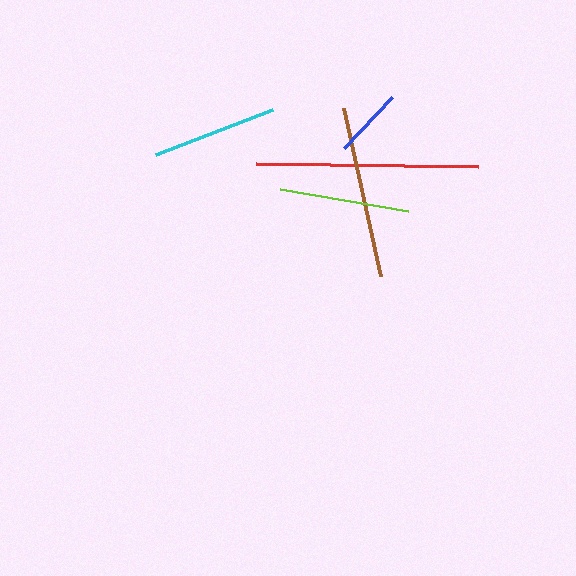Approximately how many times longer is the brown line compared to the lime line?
The brown line is approximately 1.3 times the length of the lime line.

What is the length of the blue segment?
The blue segment is approximately 69 pixels long.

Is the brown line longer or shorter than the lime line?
The brown line is longer than the lime line.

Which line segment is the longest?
The red line is the longest at approximately 222 pixels.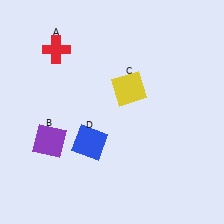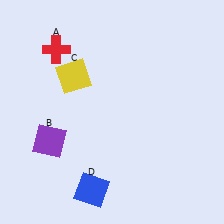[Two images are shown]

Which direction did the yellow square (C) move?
The yellow square (C) moved left.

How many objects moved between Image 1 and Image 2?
2 objects moved between the two images.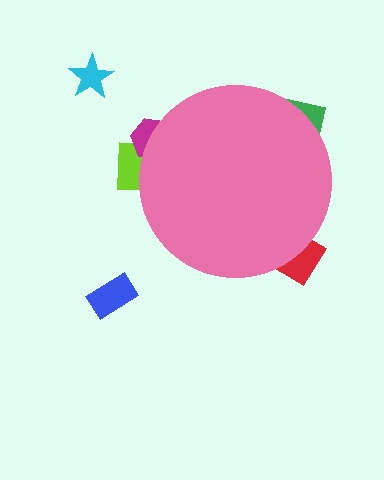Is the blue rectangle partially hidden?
No, the blue rectangle is fully visible.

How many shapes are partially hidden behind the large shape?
4 shapes are partially hidden.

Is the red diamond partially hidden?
Yes, the red diamond is partially hidden behind the pink circle.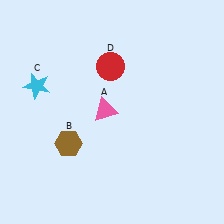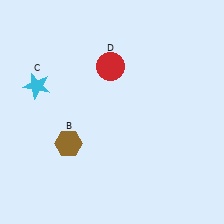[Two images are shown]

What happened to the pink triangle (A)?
The pink triangle (A) was removed in Image 2. It was in the top-left area of Image 1.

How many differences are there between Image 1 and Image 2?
There is 1 difference between the two images.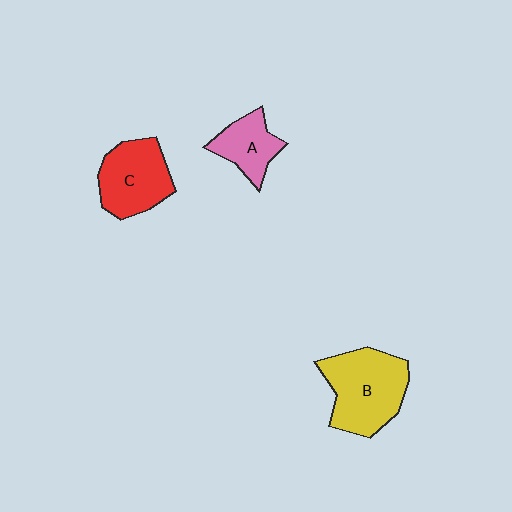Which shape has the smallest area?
Shape A (pink).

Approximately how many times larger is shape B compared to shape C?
Approximately 1.3 times.